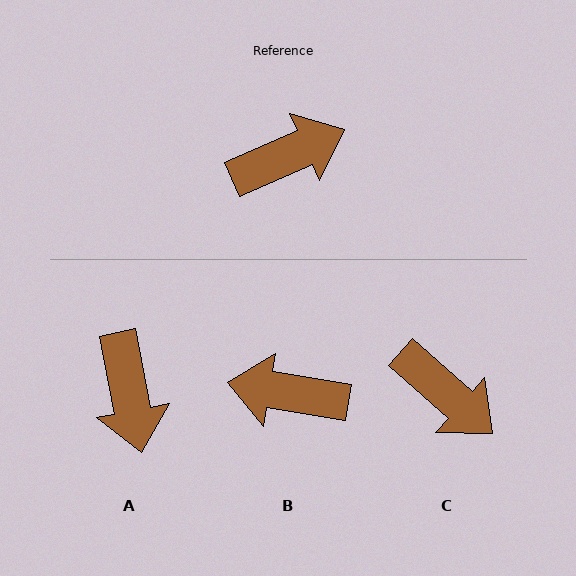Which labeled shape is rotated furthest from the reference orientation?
B, about 147 degrees away.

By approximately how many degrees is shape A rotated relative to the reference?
Approximately 103 degrees clockwise.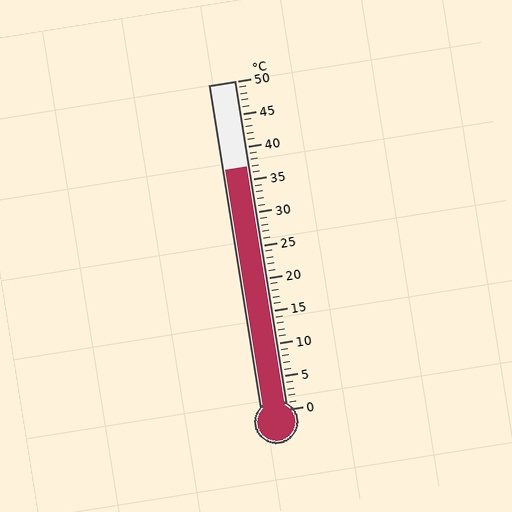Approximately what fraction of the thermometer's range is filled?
The thermometer is filled to approximately 75% of its range.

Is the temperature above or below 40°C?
The temperature is below 40°C.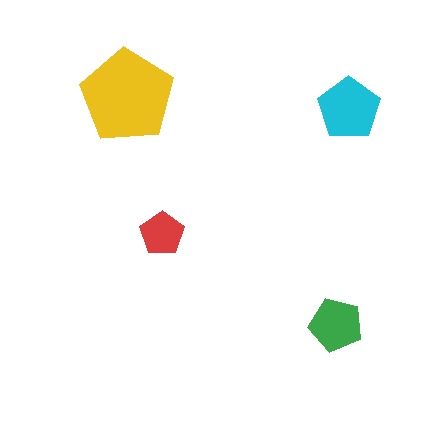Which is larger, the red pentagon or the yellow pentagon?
The yellow one.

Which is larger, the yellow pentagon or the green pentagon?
The yellow one.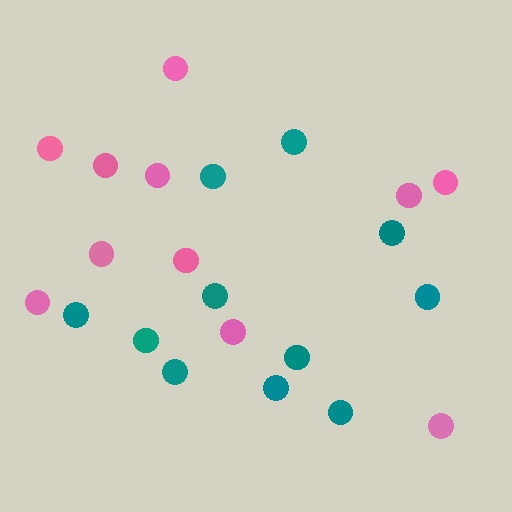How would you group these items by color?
There are 2 groups: one group of teal circles (11) and one group of pink circles (11).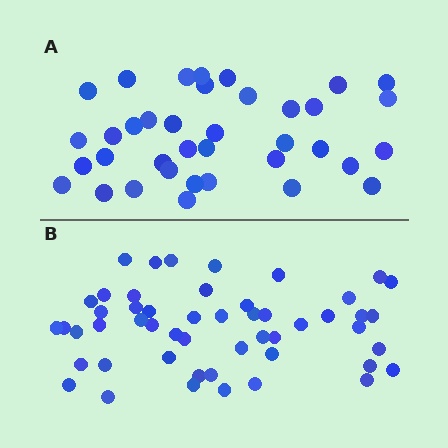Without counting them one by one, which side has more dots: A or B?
Region B (the bottom region) has more dots.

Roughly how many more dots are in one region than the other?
Region B has approximately 15 more dots than region A.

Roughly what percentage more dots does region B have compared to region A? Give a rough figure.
About 40% more.